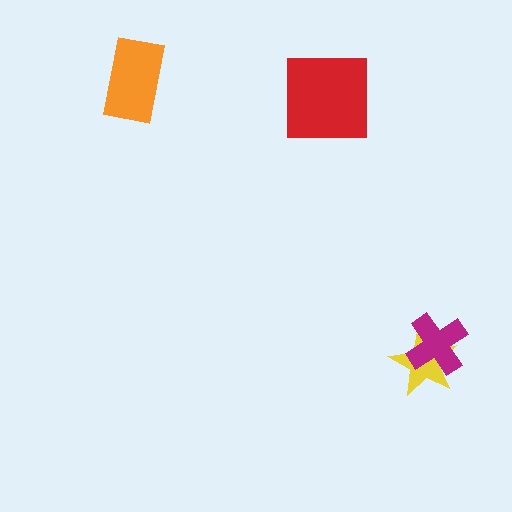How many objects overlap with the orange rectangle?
0 objects overlap with the orange rectangle.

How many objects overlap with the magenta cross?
1 object overlaps with the magenta cross.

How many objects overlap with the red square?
0 objects overlap with the red square.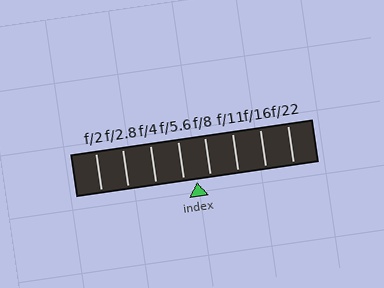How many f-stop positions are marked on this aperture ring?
There are 8 f-stop positions marked.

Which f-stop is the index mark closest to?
The index mark is closest to f/5.6.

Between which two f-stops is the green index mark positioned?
The index mark is between f/5.6 and f/8.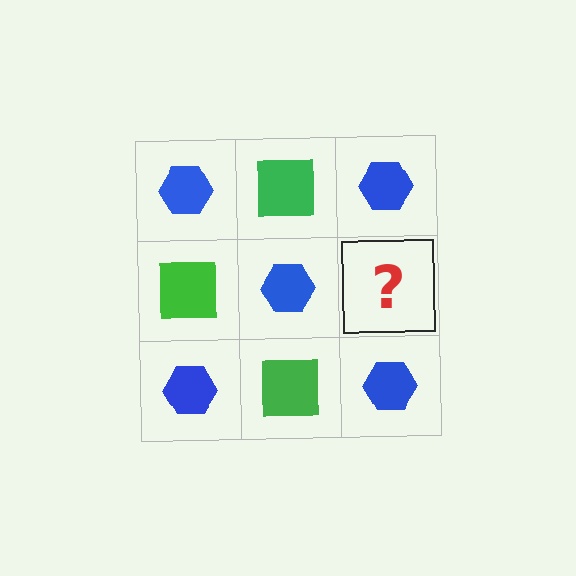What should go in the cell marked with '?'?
The missing cell should contain a green square.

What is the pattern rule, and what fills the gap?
The rule is that it alternates blue hexagon and green square in a checkerboard pattern. The gap should be filled with a green square.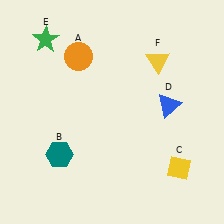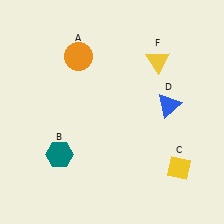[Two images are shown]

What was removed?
The green star (E) was removed in Image 2.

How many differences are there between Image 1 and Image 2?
There is 1 difference between the two images.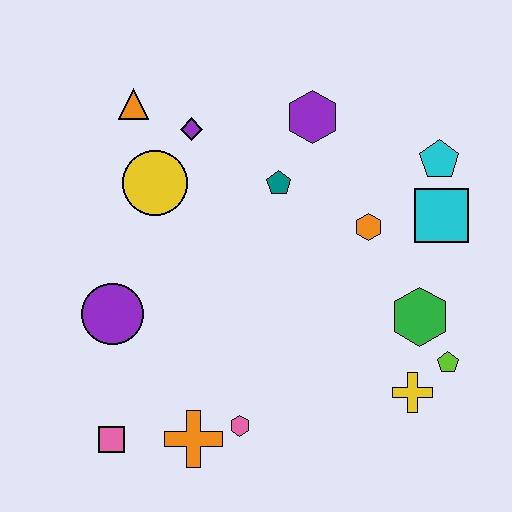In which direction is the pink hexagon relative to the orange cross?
The pink hexagon is to the right of the orange cross.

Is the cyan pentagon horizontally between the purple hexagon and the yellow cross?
No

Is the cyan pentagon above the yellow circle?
Yes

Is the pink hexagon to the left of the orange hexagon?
Yes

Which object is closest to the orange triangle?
The purple diamond is closest to the orange triangle.